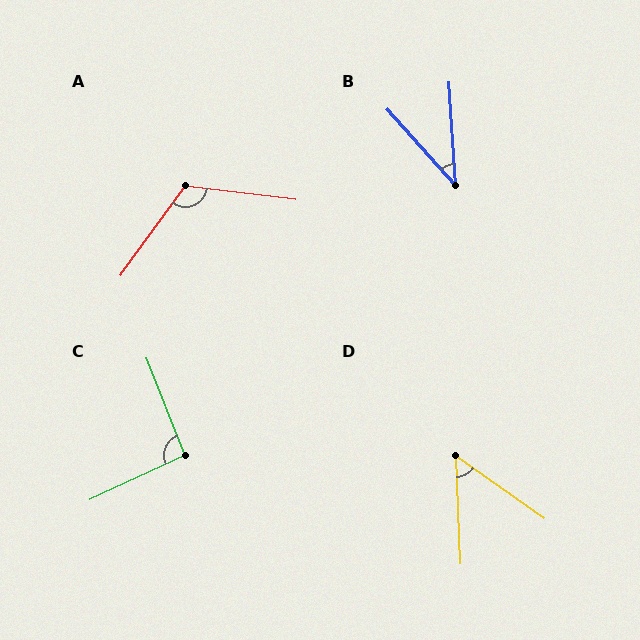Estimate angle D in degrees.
Approximately 52 degrees.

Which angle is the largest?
A, at approximately 119 degrees.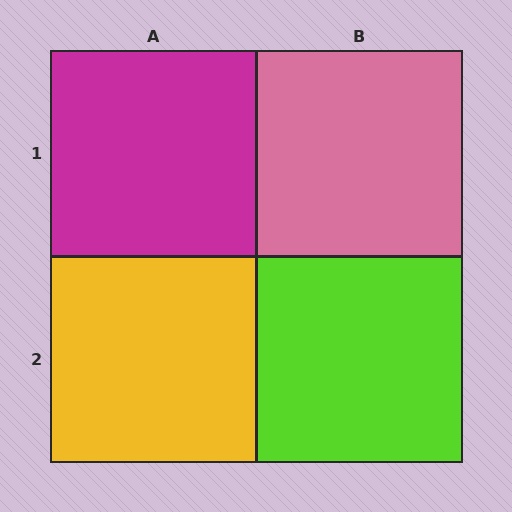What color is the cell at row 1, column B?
Pink.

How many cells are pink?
1 cell is pink.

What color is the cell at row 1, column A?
Magenta.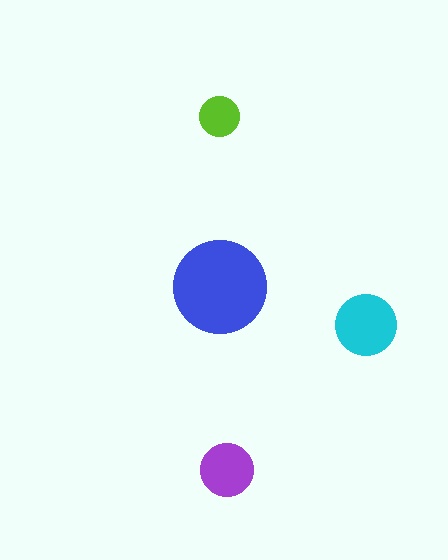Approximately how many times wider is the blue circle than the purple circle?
About 2 times wider.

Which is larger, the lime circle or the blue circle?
The blue one.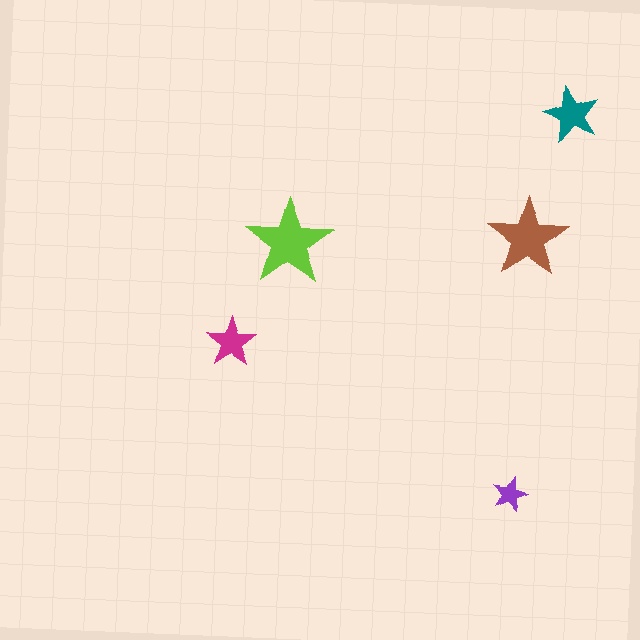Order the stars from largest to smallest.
the lime one, the brown one, the teal one, the magenta one, the purple one.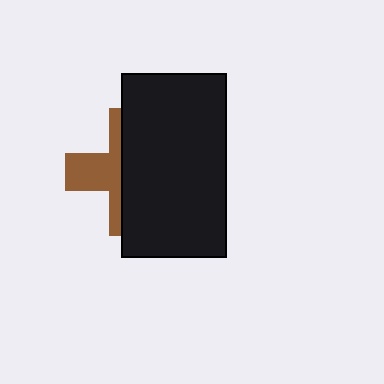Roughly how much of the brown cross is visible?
A small part of it is visible (roughly 39%).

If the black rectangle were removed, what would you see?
You would see the complete brown cross.